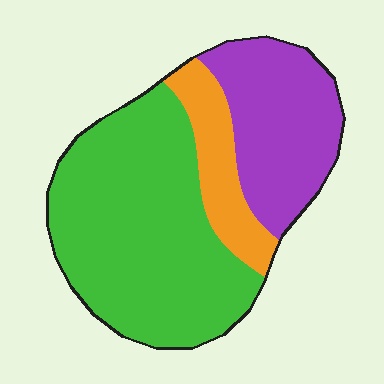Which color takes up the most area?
Green, at roughly 55%.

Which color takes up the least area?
Orange, at roughly 15%.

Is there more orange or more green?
Green.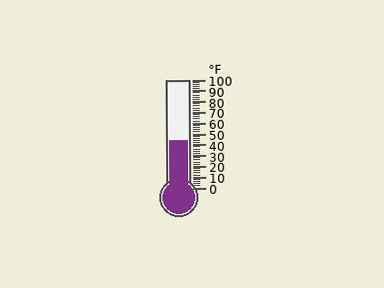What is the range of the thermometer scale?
The thermometer scale ranges from 0°F to 100°F.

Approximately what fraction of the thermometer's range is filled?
The thermometer is filled to approximately 45% of its range.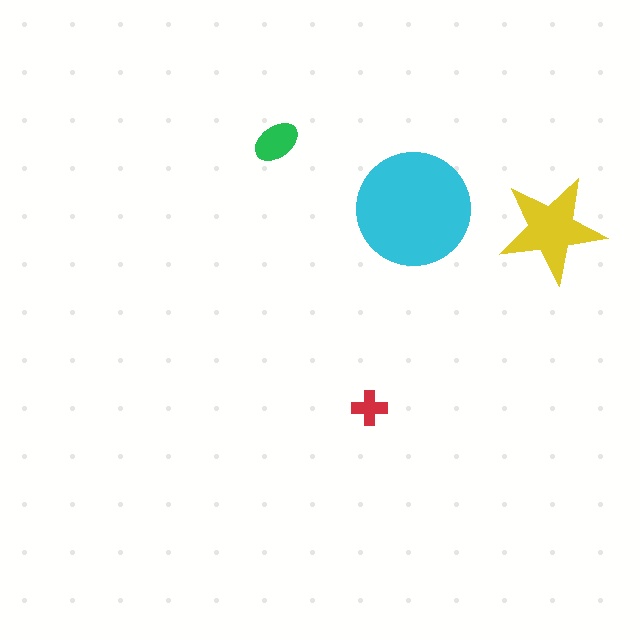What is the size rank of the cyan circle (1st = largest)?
1st.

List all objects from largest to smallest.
The cyan circle, the yellow star, the green ellipse, the red cross.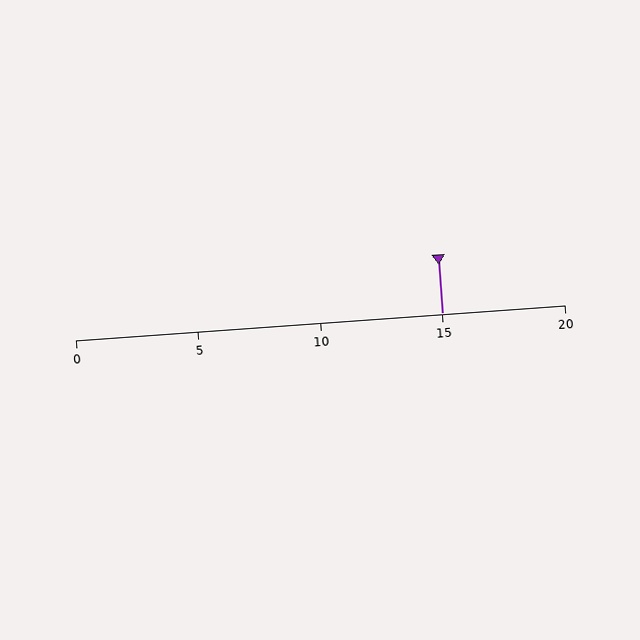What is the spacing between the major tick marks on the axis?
The major ticks are spaced 5 apart.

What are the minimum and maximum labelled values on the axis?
The axis runs from 0 to 20.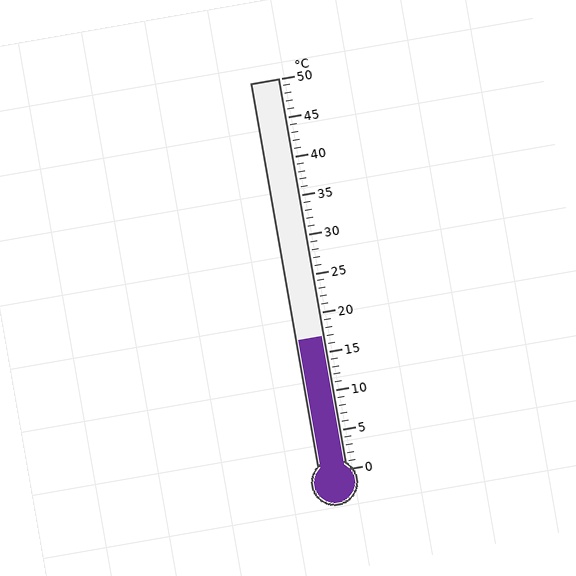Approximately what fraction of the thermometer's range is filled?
The thermometer is filled to approximately 35% of its range.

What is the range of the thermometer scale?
The thermometer scale ranges from 0°C to 50°C.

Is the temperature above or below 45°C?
The temperature is below 45°C.